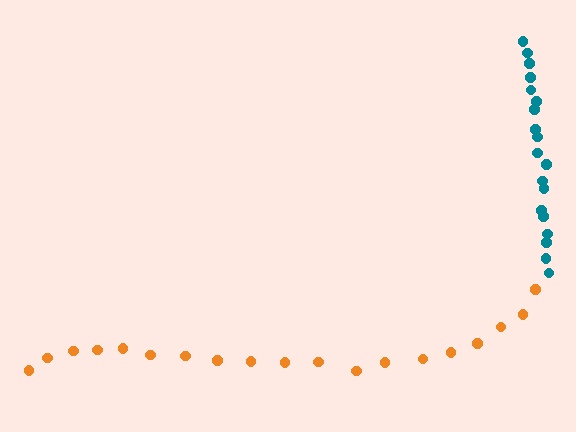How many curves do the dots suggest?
There are 2 distinct paths.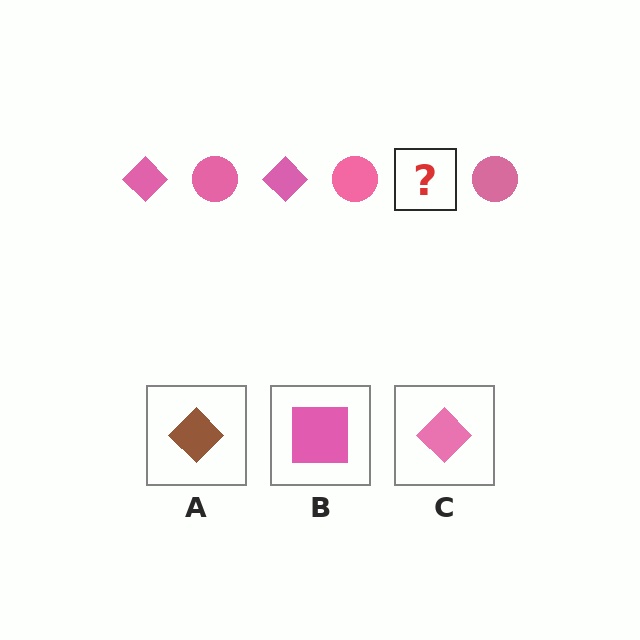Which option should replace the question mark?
Option C.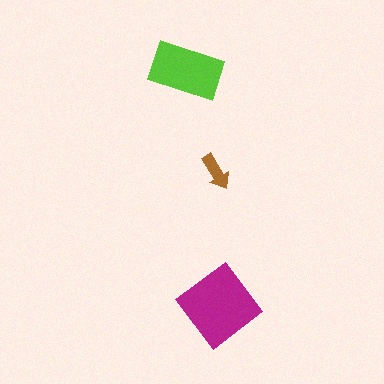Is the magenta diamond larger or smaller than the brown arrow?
Larger.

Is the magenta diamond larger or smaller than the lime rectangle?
Larger.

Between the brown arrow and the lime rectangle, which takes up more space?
The lime rectangle.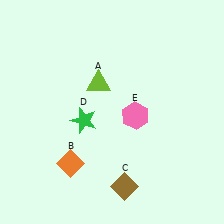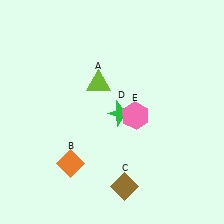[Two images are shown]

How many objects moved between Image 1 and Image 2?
1 object moved between the two images.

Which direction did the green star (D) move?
The green star (D) moved right.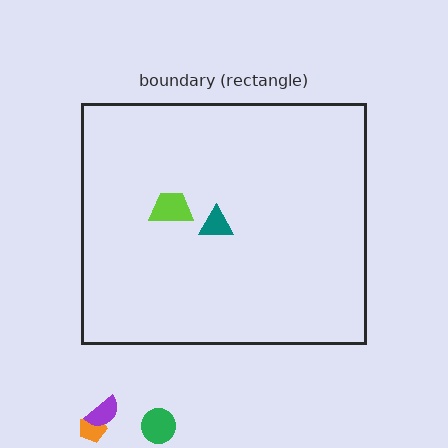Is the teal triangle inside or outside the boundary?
Inside.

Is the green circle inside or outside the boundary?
Outside.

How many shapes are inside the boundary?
2 inside, 3 outside.